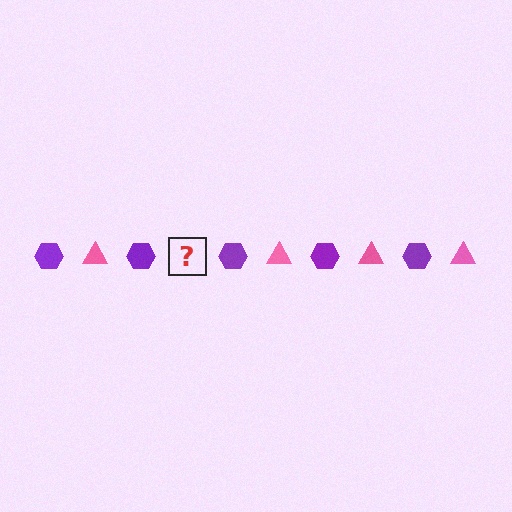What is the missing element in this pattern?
The missing element is a pink triangle.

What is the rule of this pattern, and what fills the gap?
The rule is that the pattern alternates between purple hexagon and pink triangle. The gap should be filled with a pink triangle.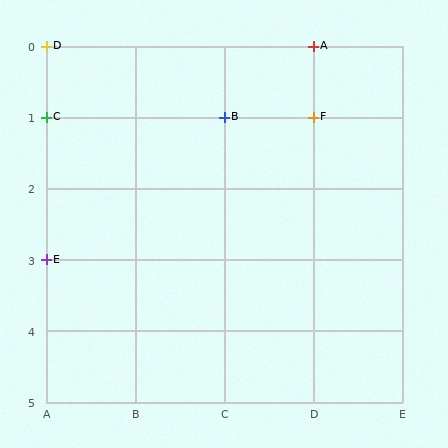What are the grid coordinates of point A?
Point A is at grid coordinates (D, 0).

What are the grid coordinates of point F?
Point F is at grid coordinates (D, 1).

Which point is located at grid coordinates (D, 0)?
Point A is at (D, 0).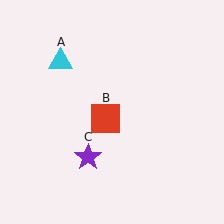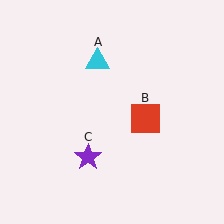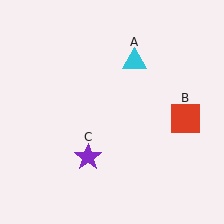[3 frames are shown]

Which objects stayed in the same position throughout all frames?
Purple star (object C) remained stationary.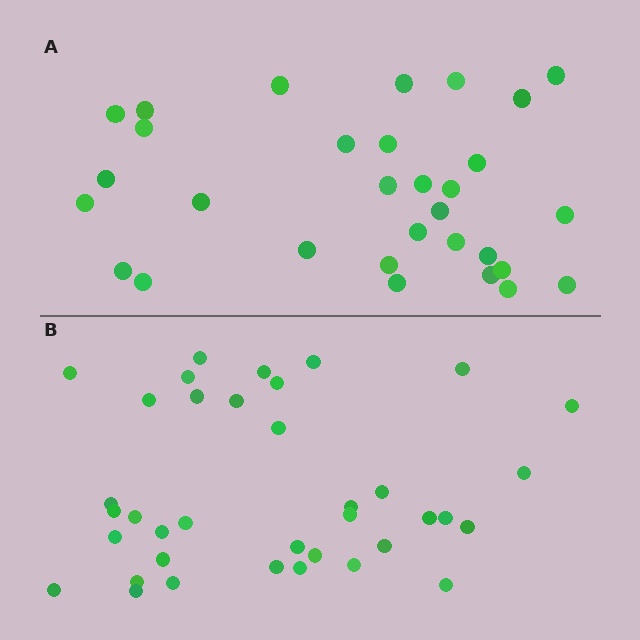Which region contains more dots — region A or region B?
Region B (the bottom region) has more dots.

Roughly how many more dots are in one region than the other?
Region B has about 6 more dots than region A.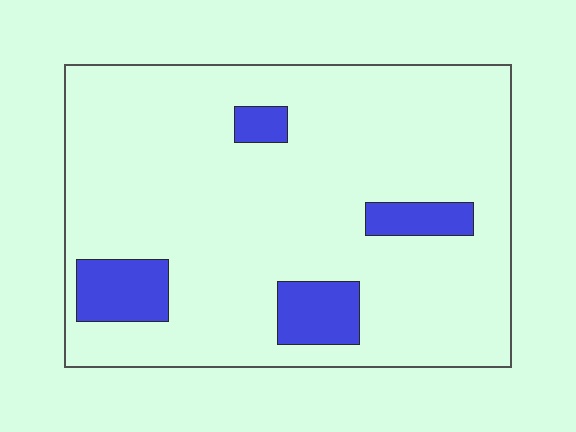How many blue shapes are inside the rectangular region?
4.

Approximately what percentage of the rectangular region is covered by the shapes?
Approximately 10%.